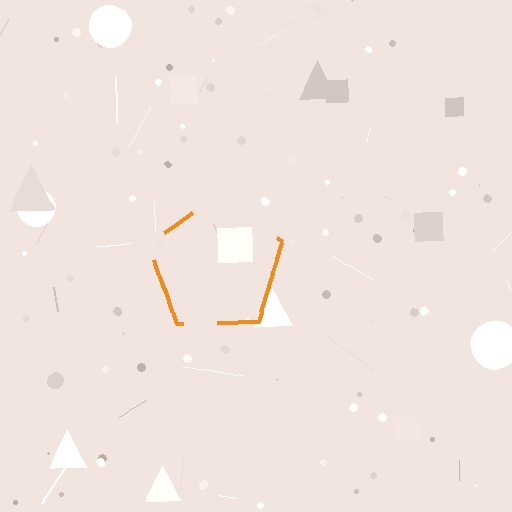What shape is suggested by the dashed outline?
The dashed outline suggests a pentagon.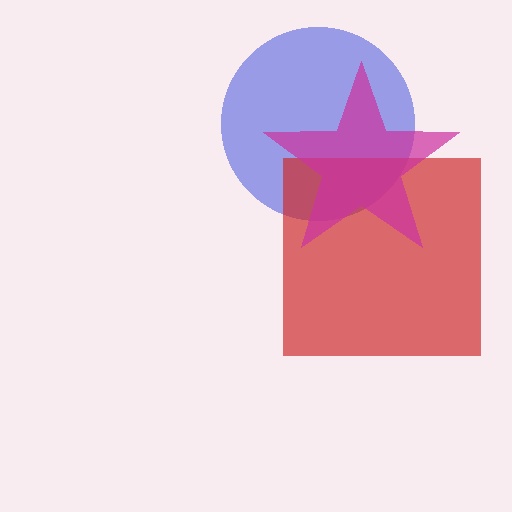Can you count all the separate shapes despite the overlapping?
Yes, there are 3 separate shapes.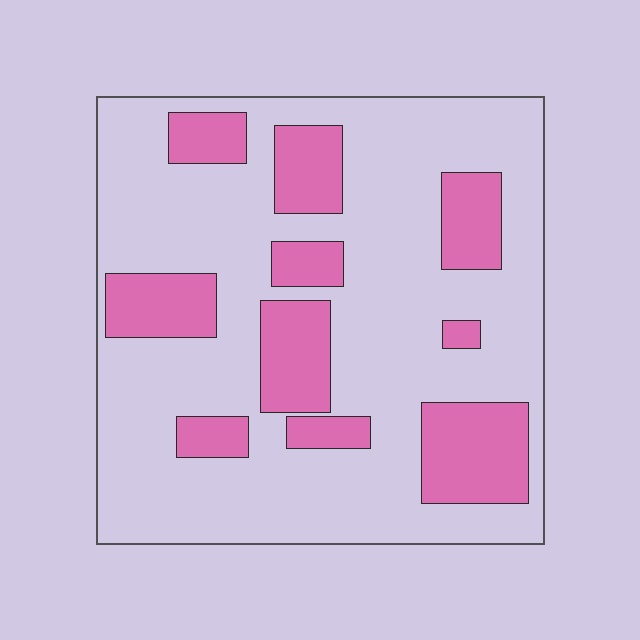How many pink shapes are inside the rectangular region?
10.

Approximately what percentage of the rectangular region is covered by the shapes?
Approximately 25%.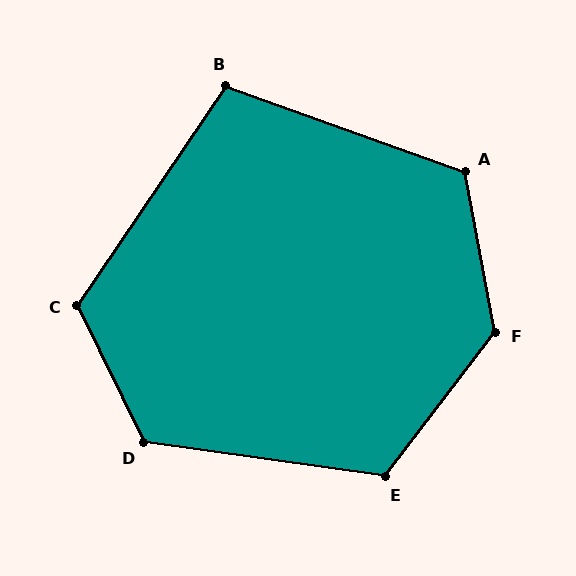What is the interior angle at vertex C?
Approximately 120 degrees (obtuse).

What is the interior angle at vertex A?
Approximately 120 degrees (obtuse).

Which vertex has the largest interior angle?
F, at approximately 132 degrees.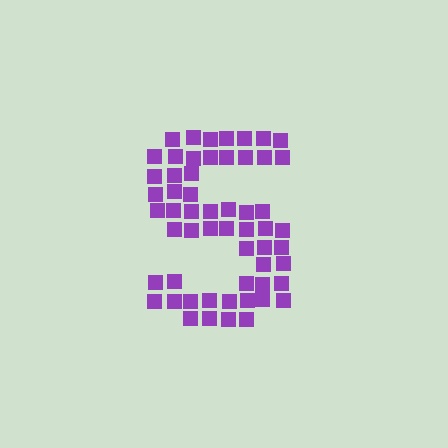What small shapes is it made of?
It is made of small squares.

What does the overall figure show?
The overall figure shows the letter S.